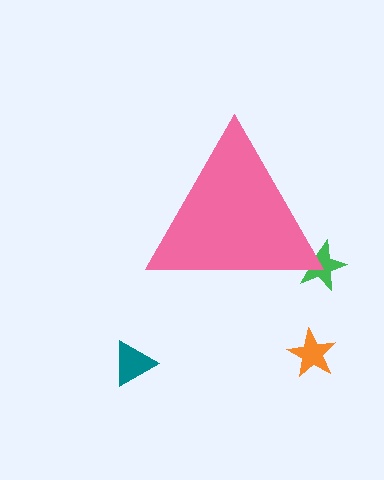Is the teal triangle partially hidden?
No, the teal triangle is fully visible.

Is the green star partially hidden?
Yes, the green star is partially hidden behind the pink triangle.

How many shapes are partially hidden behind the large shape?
1 shape is partially hidden.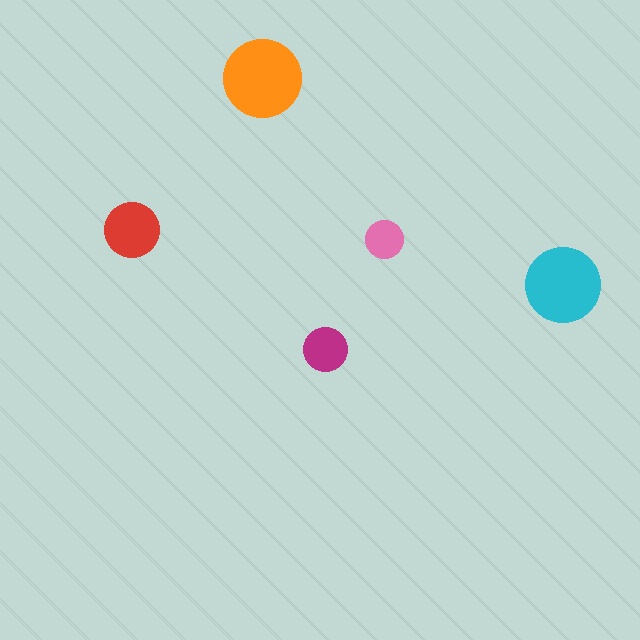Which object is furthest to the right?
The cyan circle is rightmost.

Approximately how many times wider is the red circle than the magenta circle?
About 1.5 times wider.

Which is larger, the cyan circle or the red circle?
The cyan one.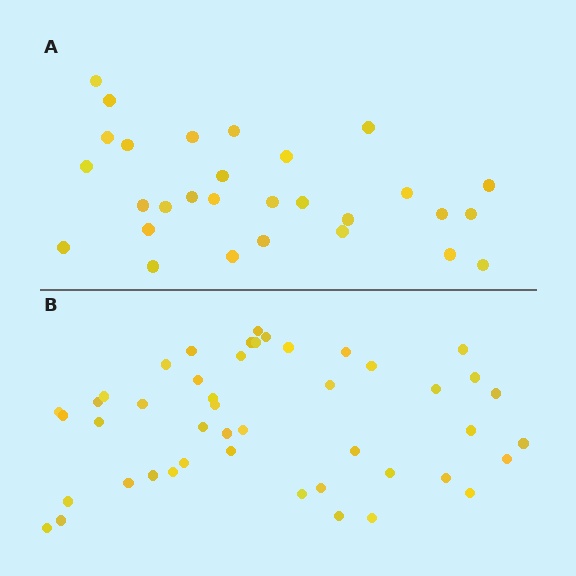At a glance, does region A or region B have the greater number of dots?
Region B (the bottom region) has more dots.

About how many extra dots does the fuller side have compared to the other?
Region B has approximately 15 more dots than region A.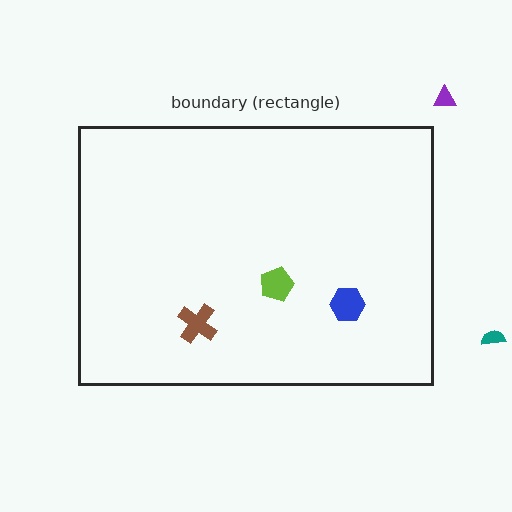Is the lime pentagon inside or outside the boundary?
Inside.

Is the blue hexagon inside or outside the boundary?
Inside.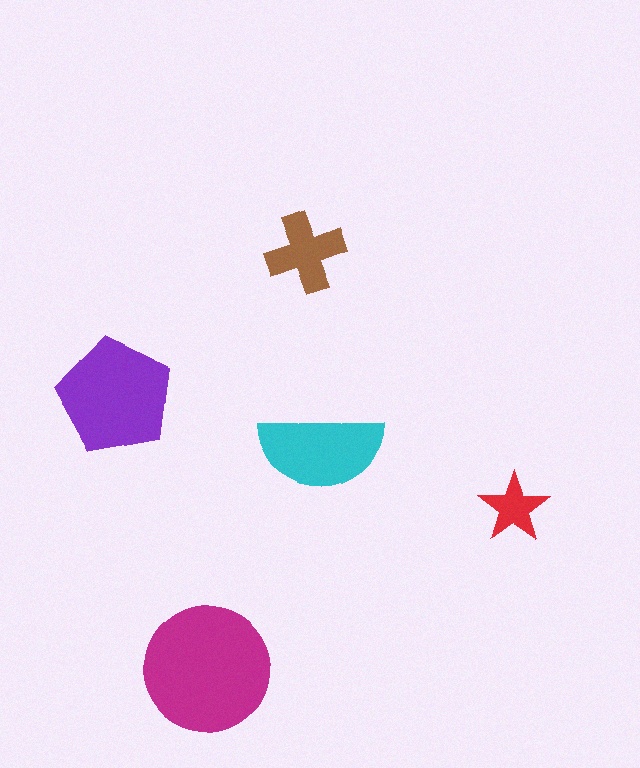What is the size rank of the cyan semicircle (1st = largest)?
3rd.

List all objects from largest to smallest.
The magenta circle, the purple pentagon, the cyan semicircle, the brown cross, the red star.